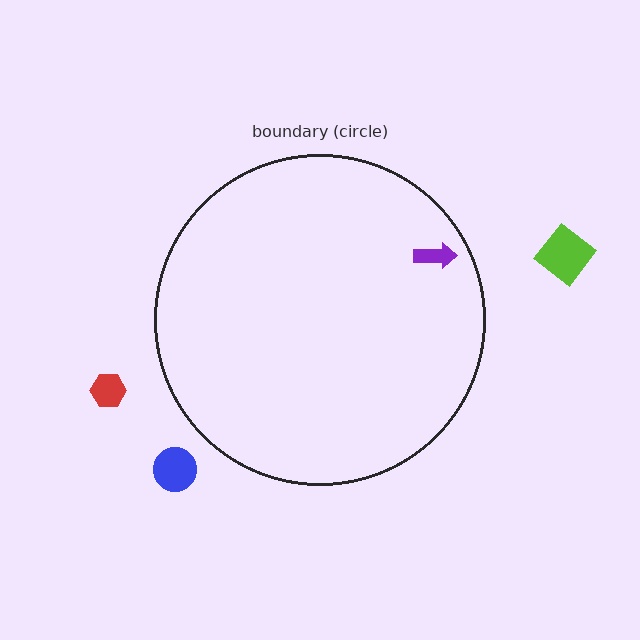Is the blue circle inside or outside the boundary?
Outside.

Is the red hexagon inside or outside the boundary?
Outside.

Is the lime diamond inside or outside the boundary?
Outside.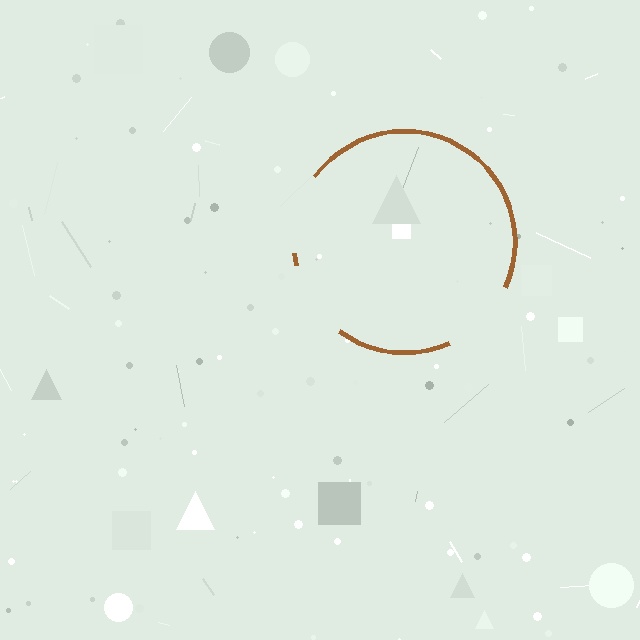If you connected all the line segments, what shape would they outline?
They would outline a circle.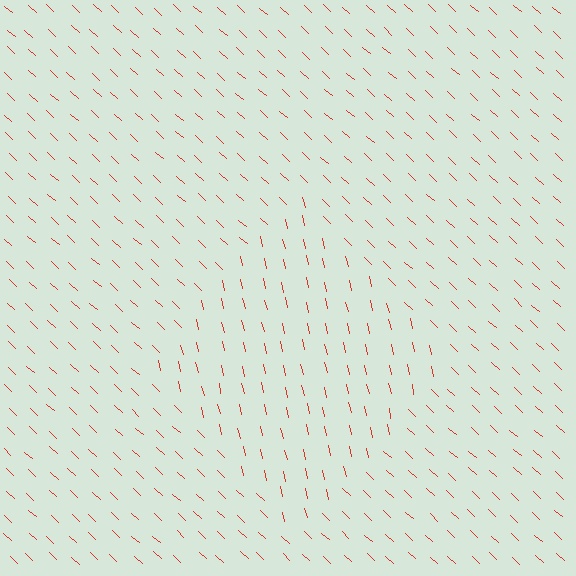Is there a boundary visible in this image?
Yes, there is a texture boundary formed by a change in line orientation.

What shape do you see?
I see a diamond.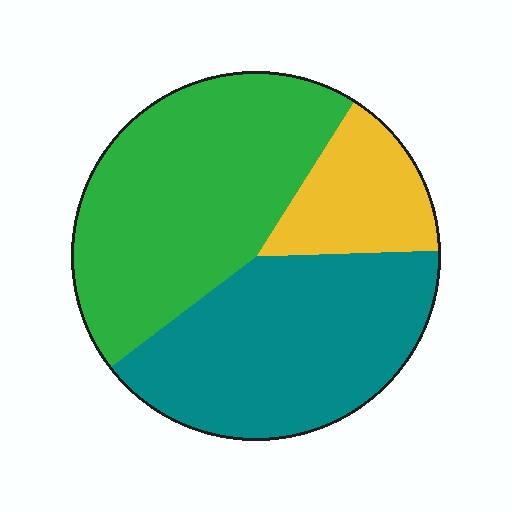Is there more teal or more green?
Green.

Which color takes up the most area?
Green, at roughly 45%.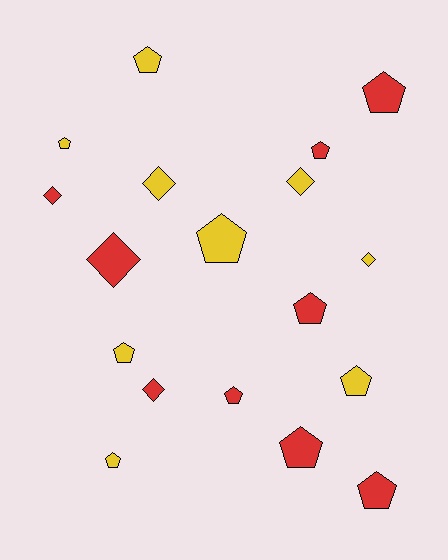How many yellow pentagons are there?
There are 6 yellow pentagons.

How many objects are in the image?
There are 18 objects.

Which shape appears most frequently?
Pentagon, with 12 objects.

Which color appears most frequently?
Red, with 9 objects.